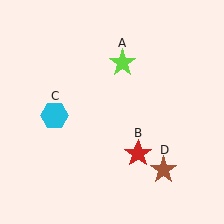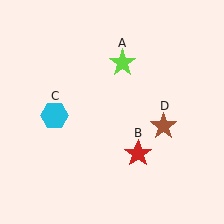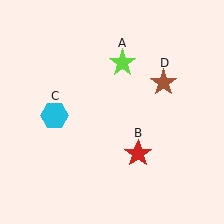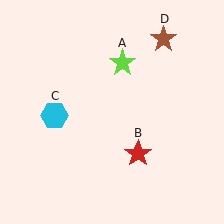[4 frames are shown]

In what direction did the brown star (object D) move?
The brown star (object D) moved up.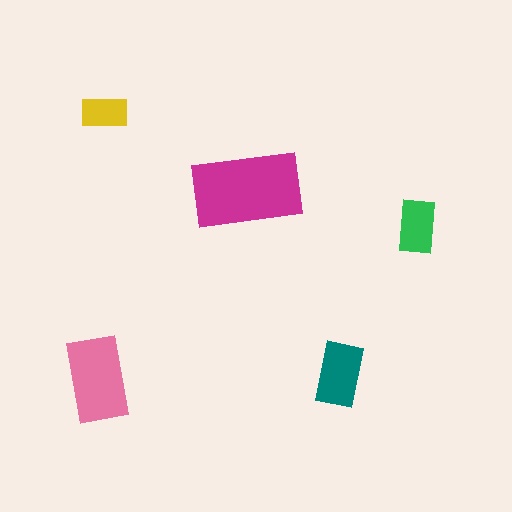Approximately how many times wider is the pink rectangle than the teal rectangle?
About 1.5 times wider.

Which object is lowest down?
The pink rectangle is bottommost.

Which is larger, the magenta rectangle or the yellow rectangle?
The magenta one.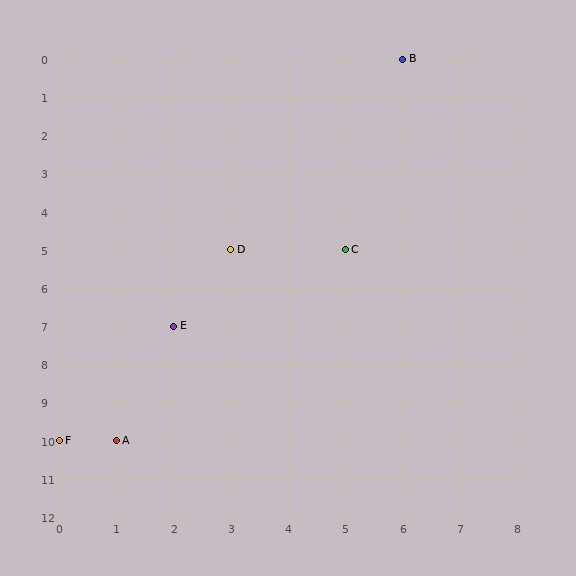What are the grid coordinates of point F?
Point F is at grid coordinates (0, 10).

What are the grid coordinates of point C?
Point C is at grid coordinates (5, 5).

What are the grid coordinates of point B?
Point B is at grid coordinates (6, 0).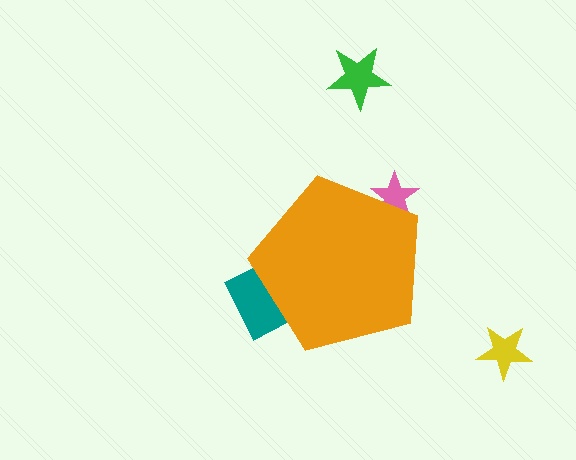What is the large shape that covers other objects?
An orange pentagon.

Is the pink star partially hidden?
Yes, the pink star is partially hidden behind the orange pentagon.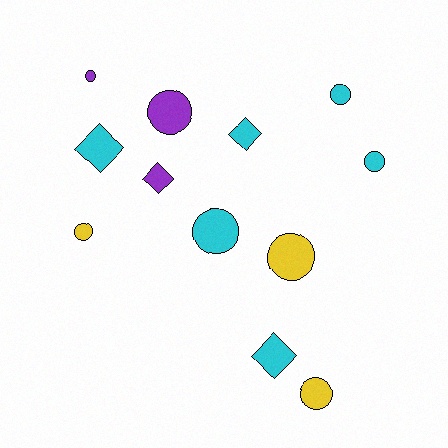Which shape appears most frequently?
Circle, with 8 objects.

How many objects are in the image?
There are 12 objects.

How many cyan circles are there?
There are 3 cyan circles.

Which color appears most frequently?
Cyan, with 6 objects.